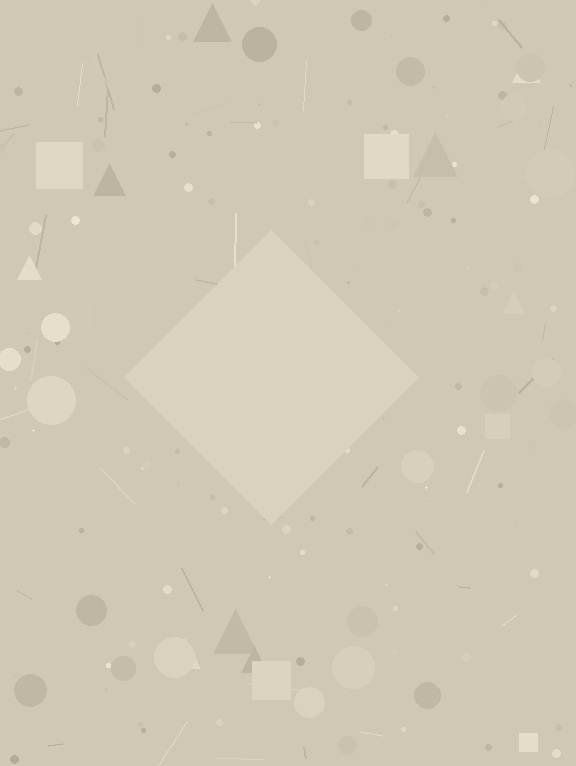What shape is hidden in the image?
A diamond is hidden in the image.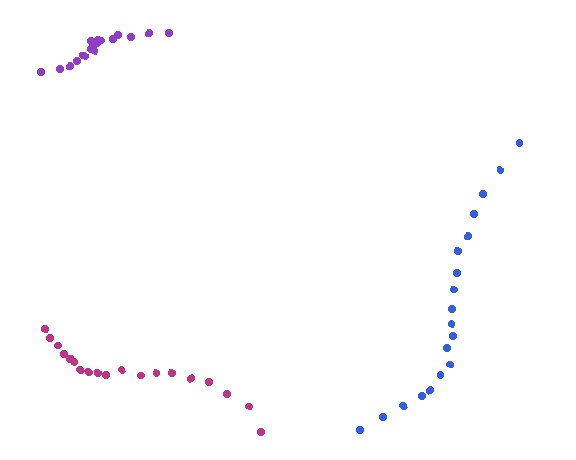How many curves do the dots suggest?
There are 3 distinct paths.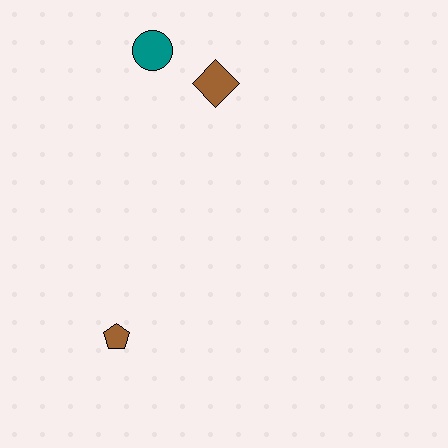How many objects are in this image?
There are 3 objects.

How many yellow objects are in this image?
There are no yellow objects.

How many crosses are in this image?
There are no crosses.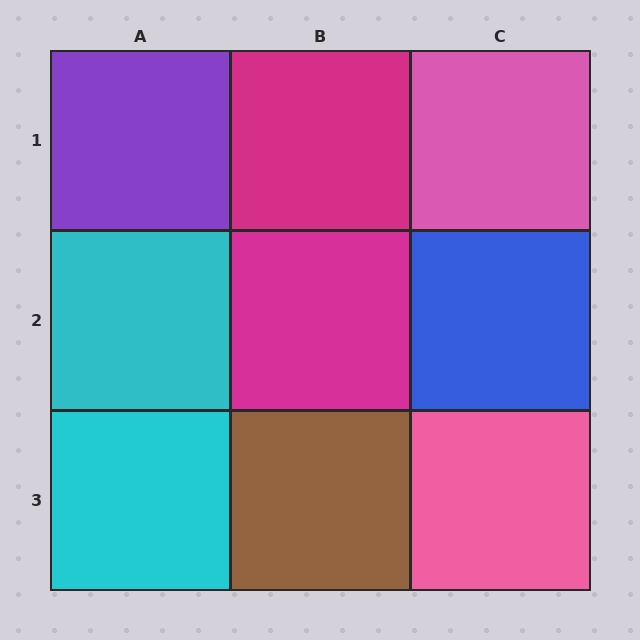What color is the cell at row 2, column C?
Blue.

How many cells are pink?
2 cells are pink.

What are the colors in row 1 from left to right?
Purple, magenta, pink.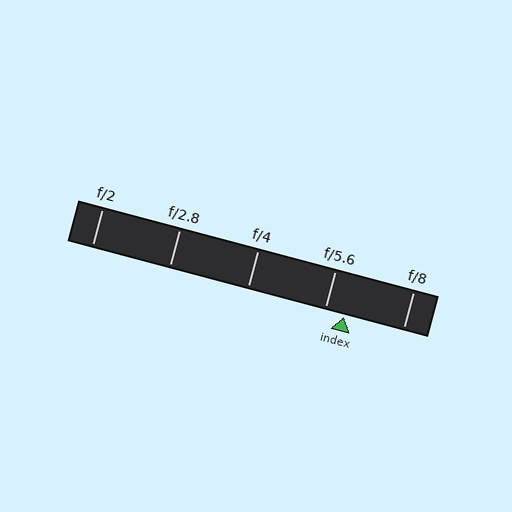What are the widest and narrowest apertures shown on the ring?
The widest aperture shown is f/2 and the narrowest is f/8.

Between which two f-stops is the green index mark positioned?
The index mark is between f/5.6 and f/8.